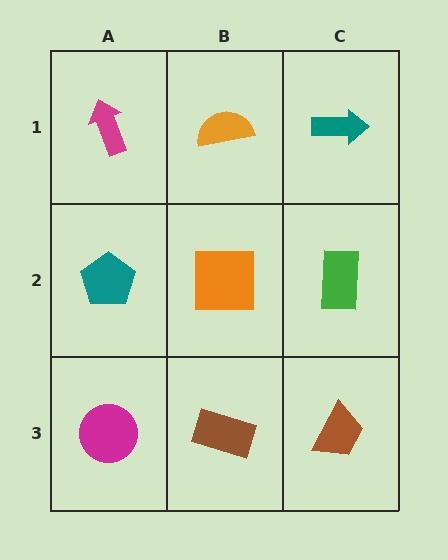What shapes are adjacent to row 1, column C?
A green rectangle (row 2, column C), an orange semicircle (row 1, column B).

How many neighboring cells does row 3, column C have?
2.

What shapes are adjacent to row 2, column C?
A teal arrow (row 1, column C), a brown trapezoid (row 3, column C), an orange square (row 2, column B).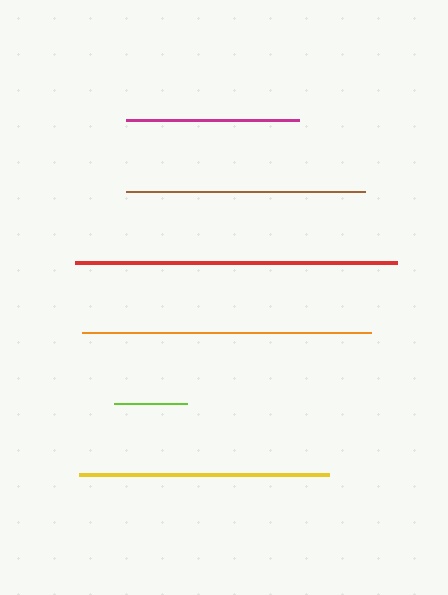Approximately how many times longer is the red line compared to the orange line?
The red line is approximately 1.1 times the length of the orange line.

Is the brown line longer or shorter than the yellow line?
The yellow line is longer than the brown line.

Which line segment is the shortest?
The lime line is the shortest at approximately 73 pixels.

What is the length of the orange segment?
The orange segment is approximately 289 pixels long.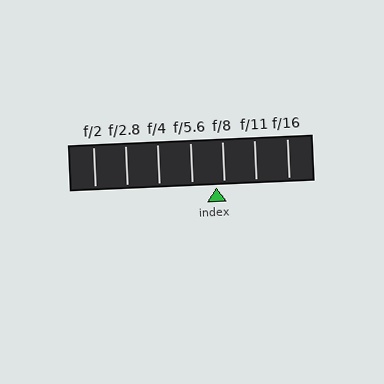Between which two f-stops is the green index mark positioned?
The index mark is between f/5.6 and f/8.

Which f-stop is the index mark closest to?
The index mark is closest to f/8.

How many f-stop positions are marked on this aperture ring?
There are 7 f-stop positions marked.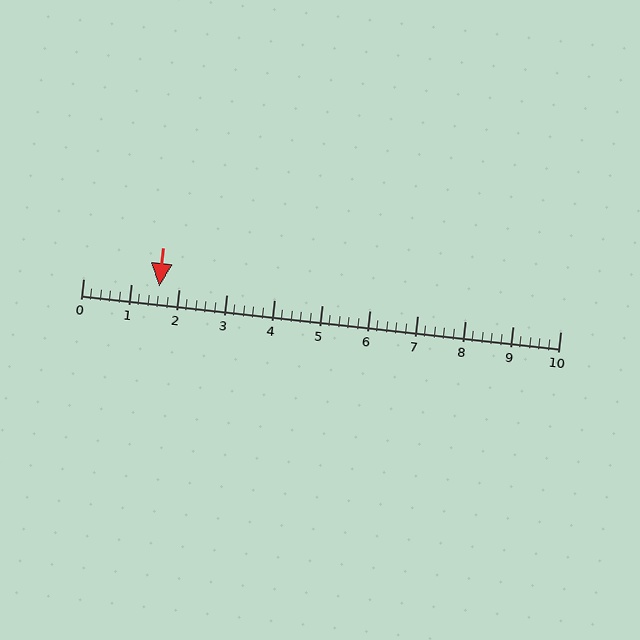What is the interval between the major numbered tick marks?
The major tick marks are spaced 1 units apart.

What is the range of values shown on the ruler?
The ruler shows values from 0 to 10.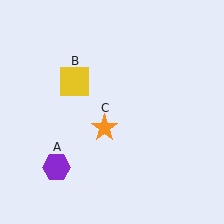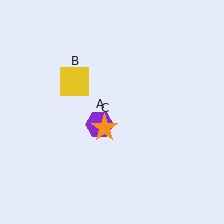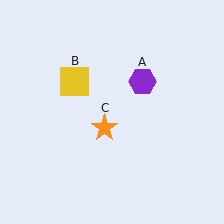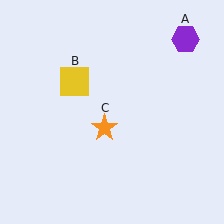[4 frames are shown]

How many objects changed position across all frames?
1 object changed position: purple hexagon (object A).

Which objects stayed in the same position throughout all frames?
Yellow square (object B) and orange star (object C) remained stationary.